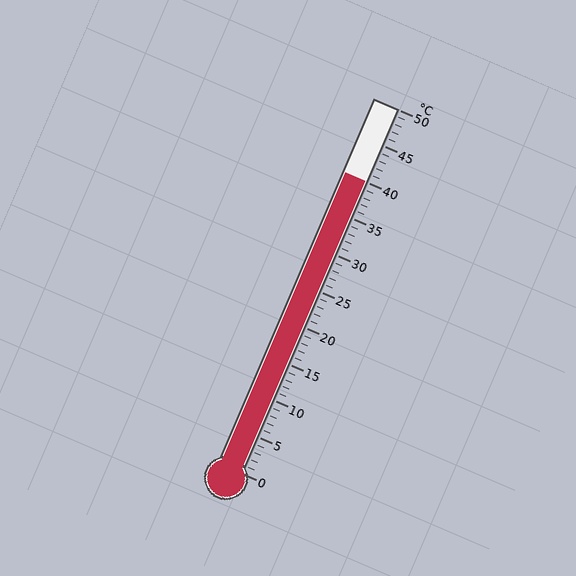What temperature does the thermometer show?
The thermometer shows approximately 40°C.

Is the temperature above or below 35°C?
The temperature is above 35°C.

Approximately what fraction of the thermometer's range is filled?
The thermometer is filled to approximately 80% of its range.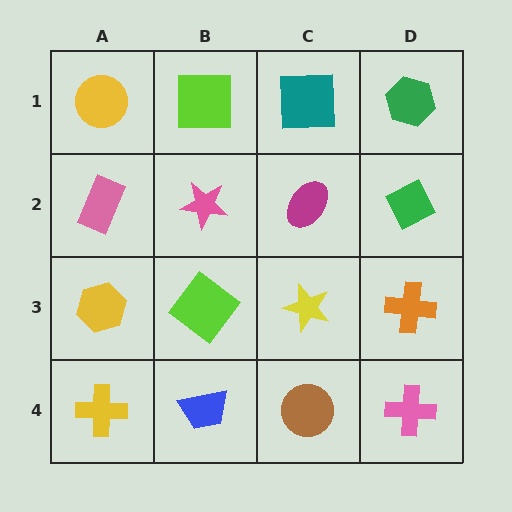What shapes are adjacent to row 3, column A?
A pink rectangle (row 2, column A), a yellow cross (row 4, column A), a lime diamond (row 3, column B).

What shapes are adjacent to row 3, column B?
A pink star (row 2, column B), a blue trapezoid (row 4, column B), a yellow hexagon (row 3, column A), a yellow star (row 3, column C).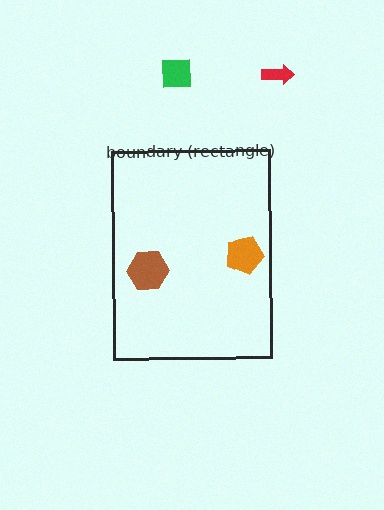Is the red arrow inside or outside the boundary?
Outside.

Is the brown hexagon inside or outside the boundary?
Inside.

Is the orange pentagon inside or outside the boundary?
Inside.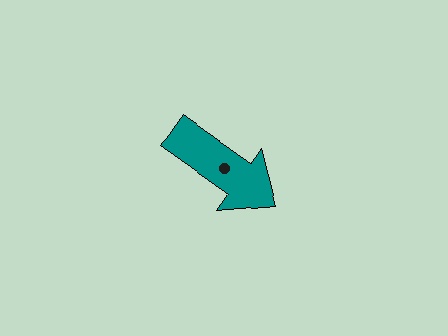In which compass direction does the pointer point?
Southeast.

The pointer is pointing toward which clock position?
Roughly 4 o'clock.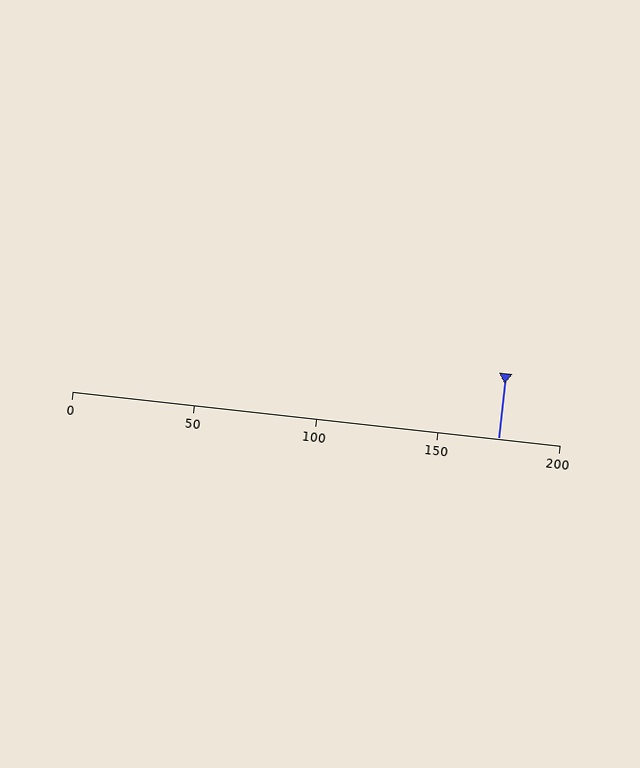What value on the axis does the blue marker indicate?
The marker indicates approximately 175.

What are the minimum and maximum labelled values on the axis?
The axis runs from 0 to 200.